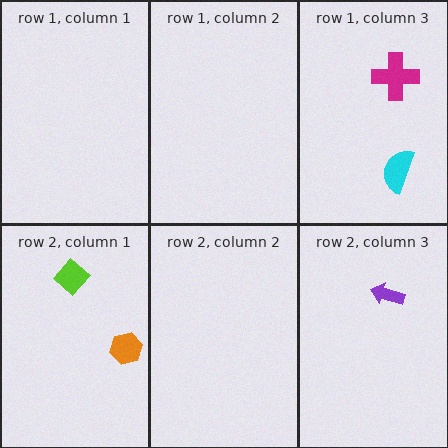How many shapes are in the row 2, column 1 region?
2.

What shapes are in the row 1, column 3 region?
The cyan semicircle, the magenta cross.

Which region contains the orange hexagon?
The row 2, column 1 region.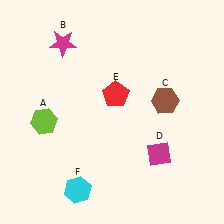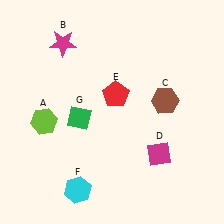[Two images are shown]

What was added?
A green diamond (G) was added in Image 2.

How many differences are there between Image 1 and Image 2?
There is 1 difference between the two images.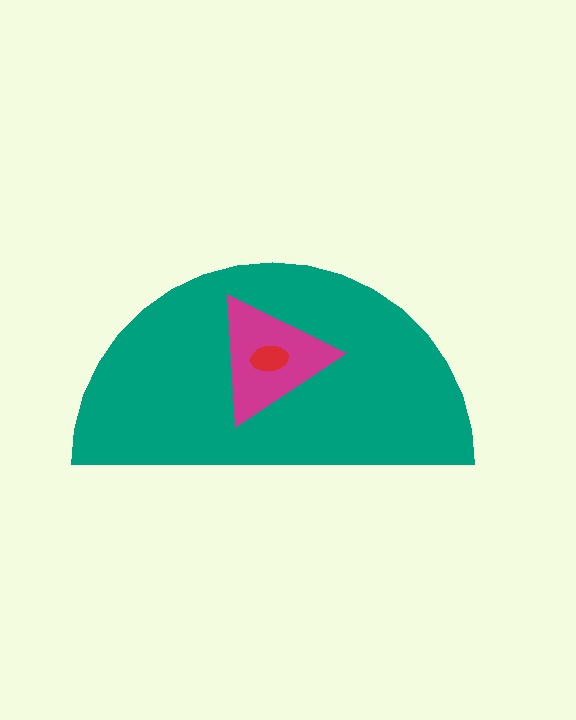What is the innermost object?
The red ellipse.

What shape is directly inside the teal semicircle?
The magenta triangle.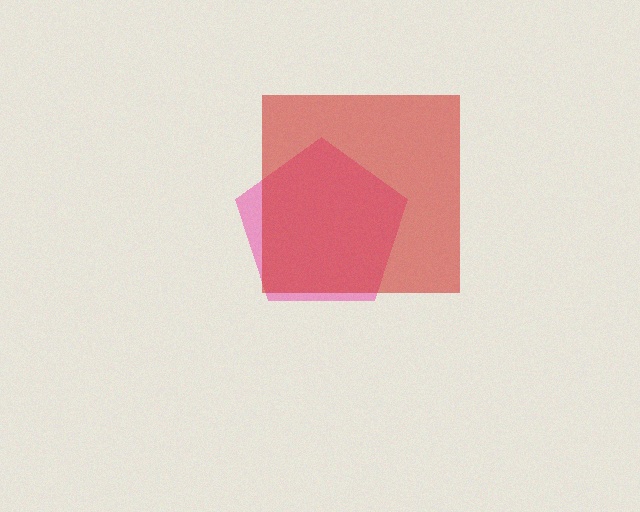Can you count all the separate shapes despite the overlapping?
Yes, there are 2 separate shapes.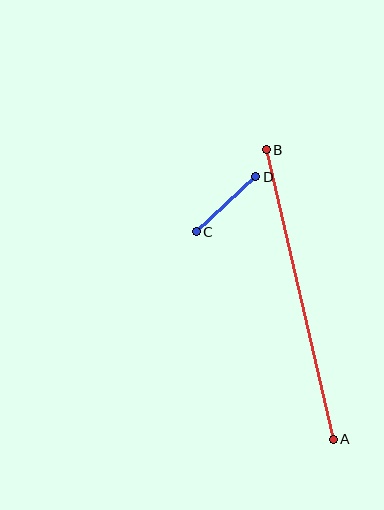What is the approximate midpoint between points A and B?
The midpoint is at approximately (300, 295) pixels.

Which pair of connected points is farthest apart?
Points A and B are farthest apart.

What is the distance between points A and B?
The distance is approximately 297 pixels.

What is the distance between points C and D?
The distance is approximately 81 pixels.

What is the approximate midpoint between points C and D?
The midpoint is at approximately (226, 204) pixels.